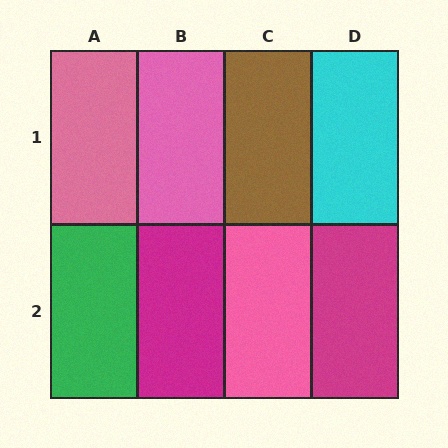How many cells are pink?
3 cells are pink.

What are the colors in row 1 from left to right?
Pink, pink, brown, cyan.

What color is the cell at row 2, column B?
Magenta.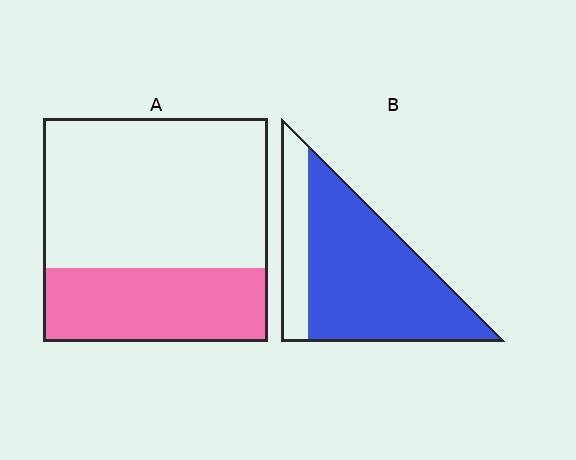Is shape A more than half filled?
No.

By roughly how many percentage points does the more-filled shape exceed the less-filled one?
By roughly 45 percentage points (B over A).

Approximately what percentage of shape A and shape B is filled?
A is approximately 35% and B is approximately 75%.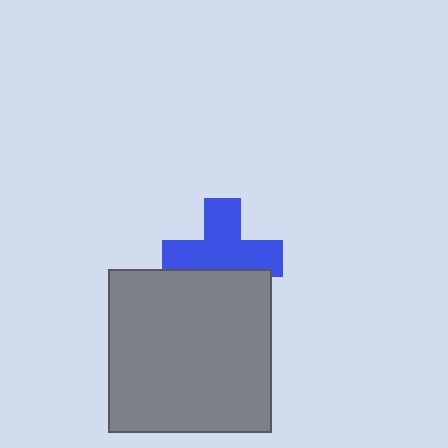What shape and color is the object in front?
The object in front is a gray square.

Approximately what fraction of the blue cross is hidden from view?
Roughly 32% of the blue cross is hidden behind the gray square.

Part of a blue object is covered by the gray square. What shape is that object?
It is a cross.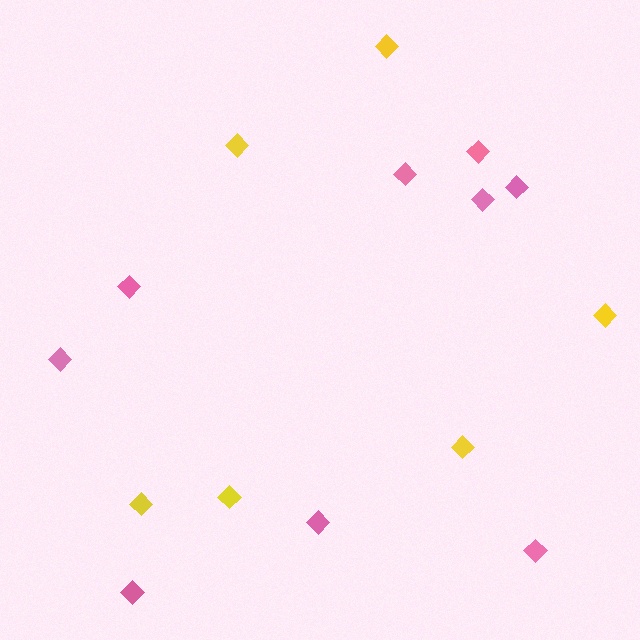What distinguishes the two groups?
There are 2 groups: one group of pink diamonds (9) and one group of yellow diamonds (6).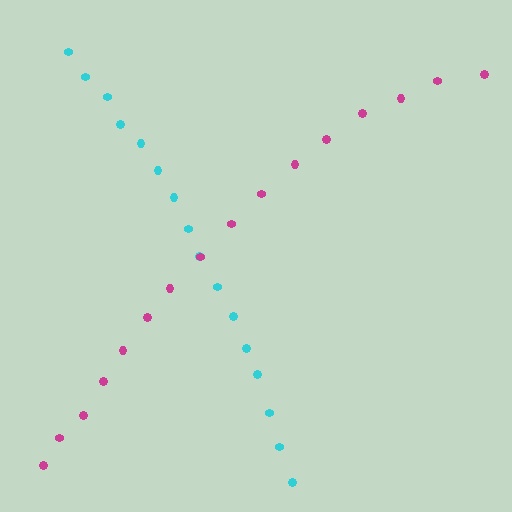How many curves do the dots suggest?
There are 2 distinct paths.